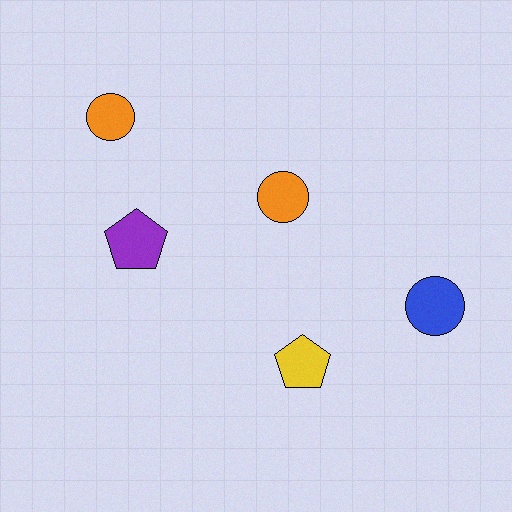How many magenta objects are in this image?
There are no magenta objects.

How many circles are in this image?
There are 3 circles.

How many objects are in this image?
There are 5 objects.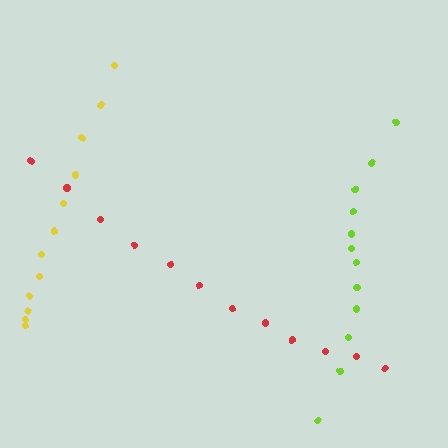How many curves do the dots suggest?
There are 3 distinct paths.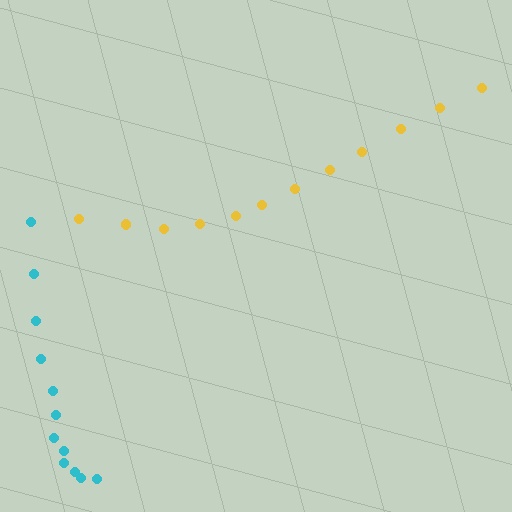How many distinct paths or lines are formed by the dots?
There are 2 distinct paths.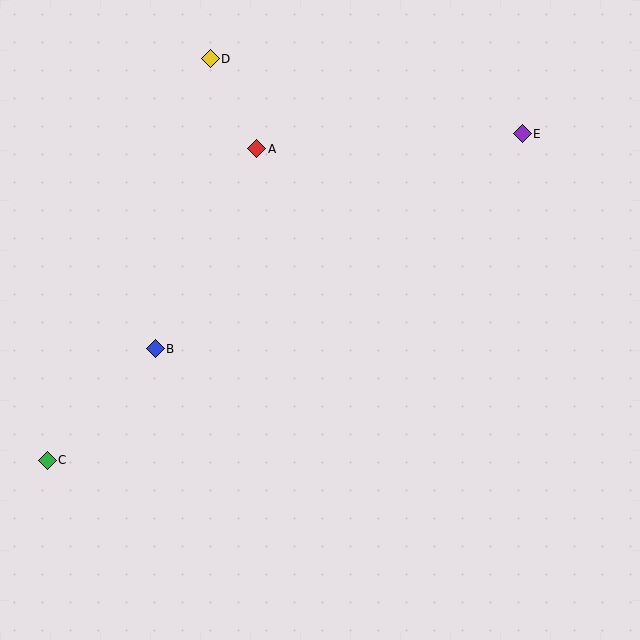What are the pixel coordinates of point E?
Point E is at (522, 134).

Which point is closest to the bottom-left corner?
Point C is closest to the bottom-left corner.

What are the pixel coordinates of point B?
Point B is at (155, 349).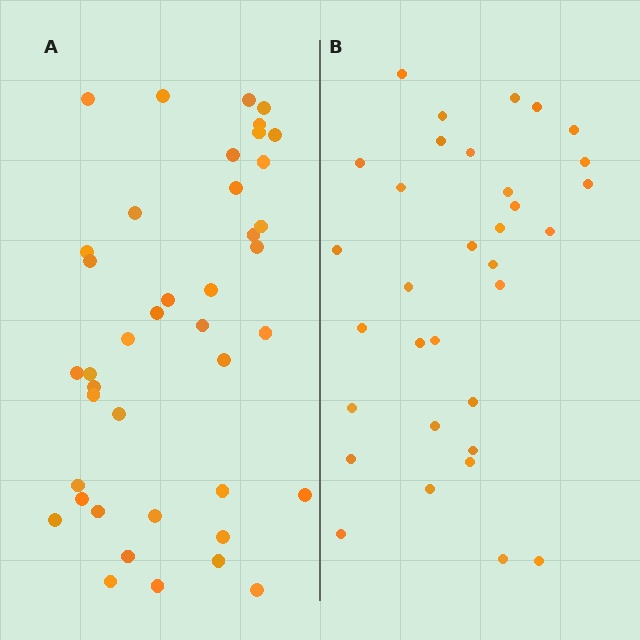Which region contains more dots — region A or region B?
Region A (the left region) has more dots.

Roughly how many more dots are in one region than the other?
Region A has roughly 8 or so more dots than region B.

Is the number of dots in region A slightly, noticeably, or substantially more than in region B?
Region A has only slightly more — the two regions are fairly close. The ratio is roughly 1.2 to 1.